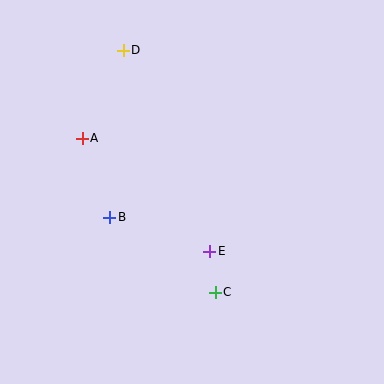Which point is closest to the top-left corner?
Point D is closest to the top-left corner.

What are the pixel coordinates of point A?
Point A is at (82, 138).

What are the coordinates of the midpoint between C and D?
The midpoint between C and D is at (169, 171).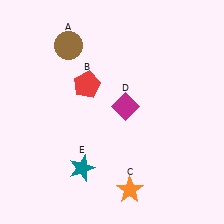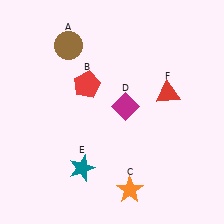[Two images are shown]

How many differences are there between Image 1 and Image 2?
There is 1 difference between the two images.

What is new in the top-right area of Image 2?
A red triangle (F) was added in the top-right area of Image 2.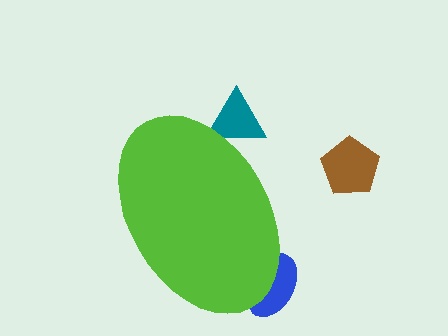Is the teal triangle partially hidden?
Yes, the teal triangle is partially hidden behind the lime ellipse.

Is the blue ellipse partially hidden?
Yes, the blue ellipse is partially hidden behind the lime ellipse.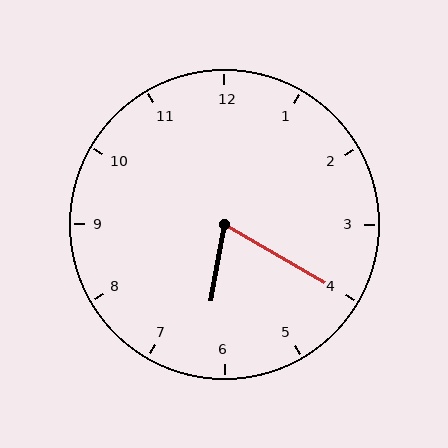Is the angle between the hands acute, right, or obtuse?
It is acute.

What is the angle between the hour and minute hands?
Approximately 70 degrees.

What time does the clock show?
6:20.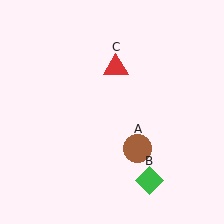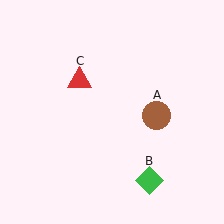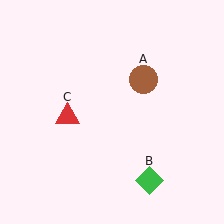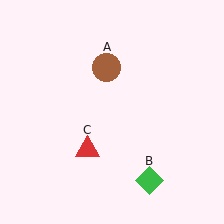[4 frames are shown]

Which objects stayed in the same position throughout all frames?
Green diamond (object B) remained stationary.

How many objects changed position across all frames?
2 objects changed position: brown circle (object A), red triangle (object C).